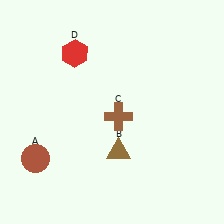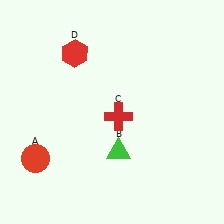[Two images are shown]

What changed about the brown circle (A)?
In Image 1, A is brown. In Image 2, it changed to red.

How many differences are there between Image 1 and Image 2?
There are 3 differences between the two images.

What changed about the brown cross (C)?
In Image 1, C is brown. In Image 2, it changed to red.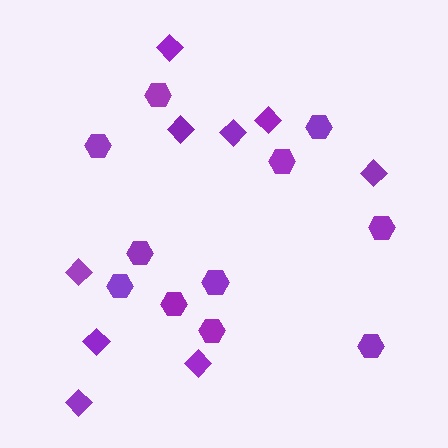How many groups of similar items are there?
There are 2 groups: one group of diamonds (9) and one group of hexagons (11).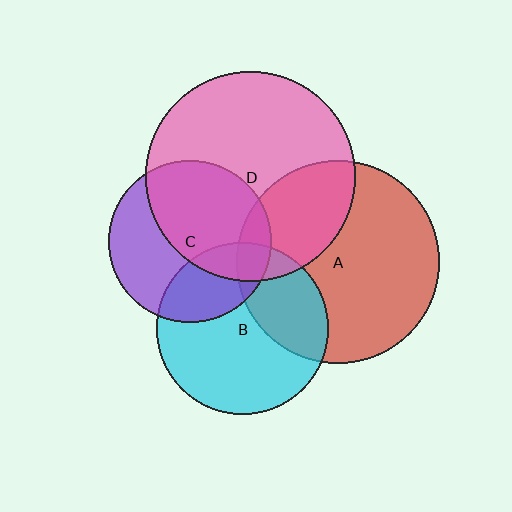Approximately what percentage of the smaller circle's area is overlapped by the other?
Approximately 30%.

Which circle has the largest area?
Circle D (pink).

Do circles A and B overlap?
Yes.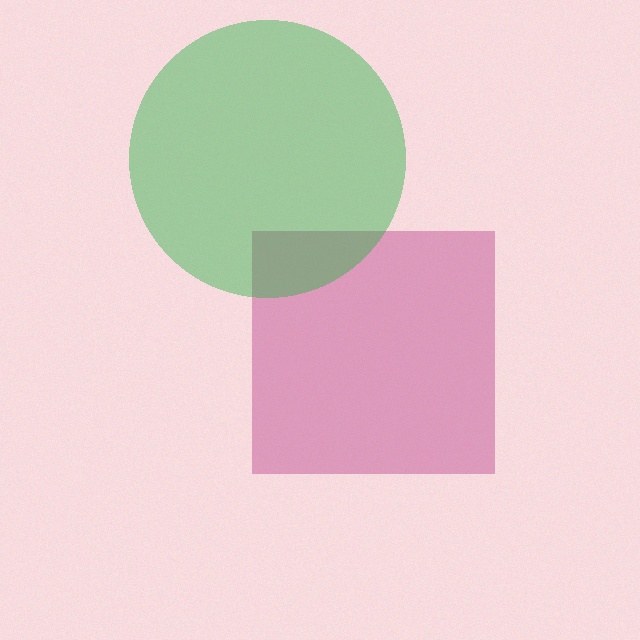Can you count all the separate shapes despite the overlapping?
Yes, there are 2 separate shapes.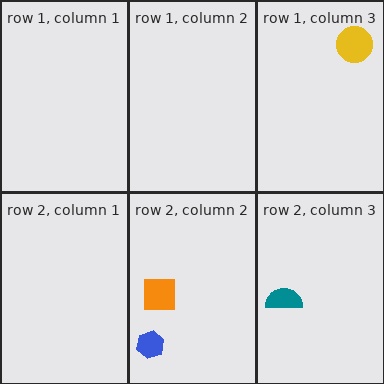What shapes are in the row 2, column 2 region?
The blue hexagon, the orange square.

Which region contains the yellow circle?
The row 1, column 3 region.